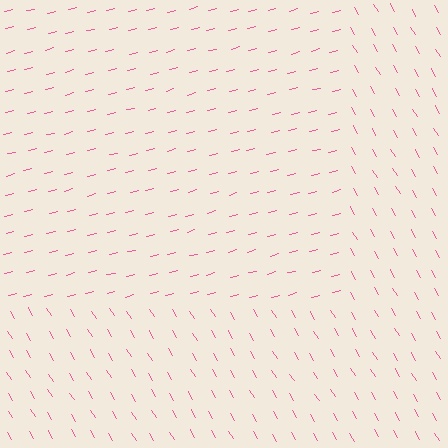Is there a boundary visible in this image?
Yes, there is a texture boundary formed by a change in line orientation.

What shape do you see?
I see a rectangle.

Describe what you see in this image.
The image is filled with small pink line segments. A rectangle region in the image has lines oriented differently from the surrounding lines, creating a visible texture boundary.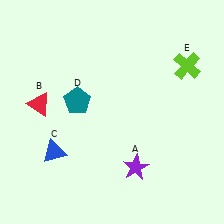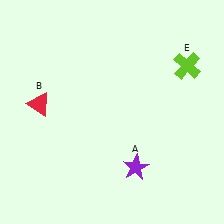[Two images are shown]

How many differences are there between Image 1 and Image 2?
There are 2 differences between the two images.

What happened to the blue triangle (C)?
The blue triangle (C) was removed in Image 2. It was in the bottom-left area of Image 1.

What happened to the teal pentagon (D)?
The teal pentagon (D) was removed in Image 2. It was in the top-left area of Image 1.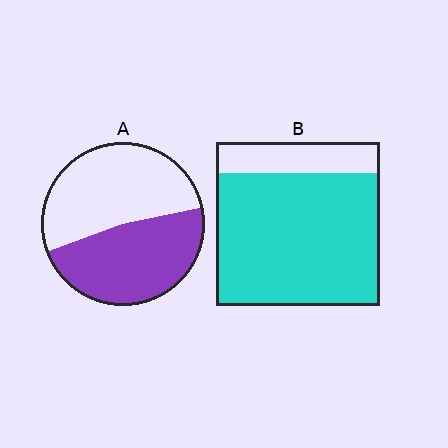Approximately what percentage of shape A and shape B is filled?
A is approximately 50% and B is approximately 80%.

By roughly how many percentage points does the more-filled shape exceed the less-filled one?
By roughly 35 percentage points (B over A).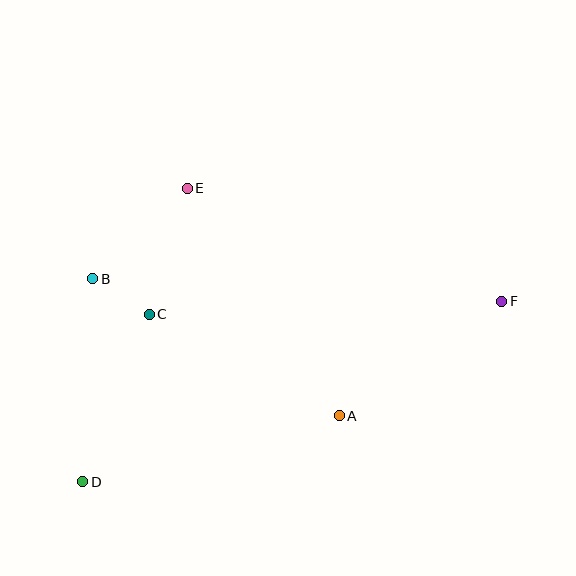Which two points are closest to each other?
Points B and C are closest to each other.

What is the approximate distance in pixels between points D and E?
The distance between D and E is approximately 312 pixels.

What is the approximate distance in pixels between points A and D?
The distance between A and D is approximately 264 pixels.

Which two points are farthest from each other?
Points D and F are farthest from each other.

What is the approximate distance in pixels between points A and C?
The distance between A and C is approximately 215 pixels.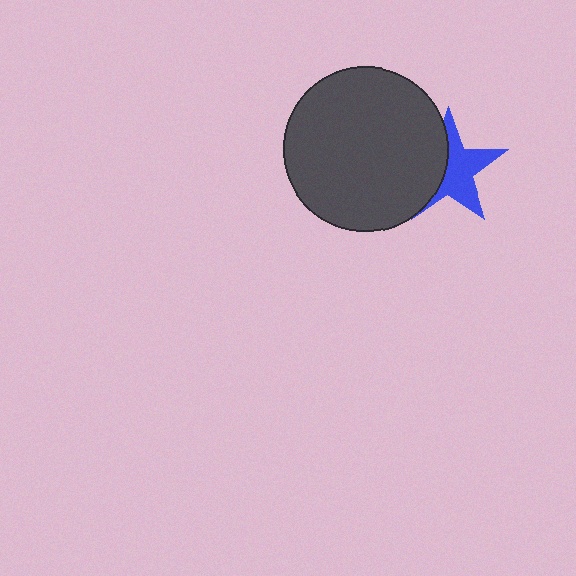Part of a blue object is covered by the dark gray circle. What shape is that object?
It is a star.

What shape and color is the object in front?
The object in front is a dark gray circle.